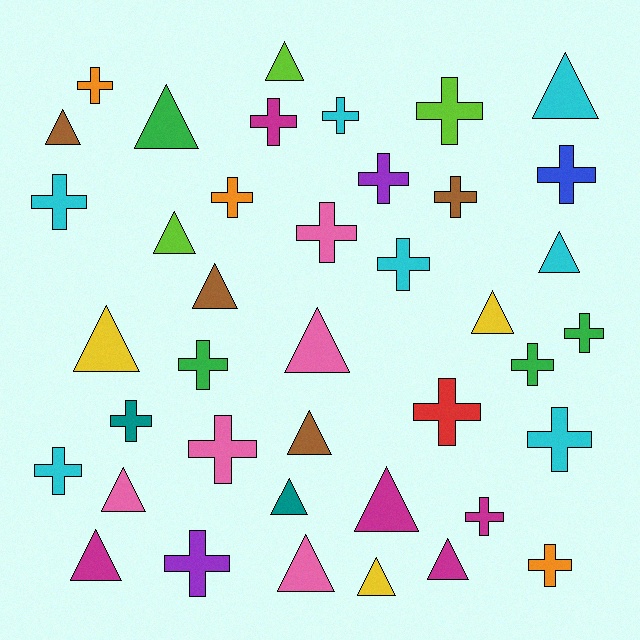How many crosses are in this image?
There are 22 crosses.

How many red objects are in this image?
There is 1 red object.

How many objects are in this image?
There are 40 objects.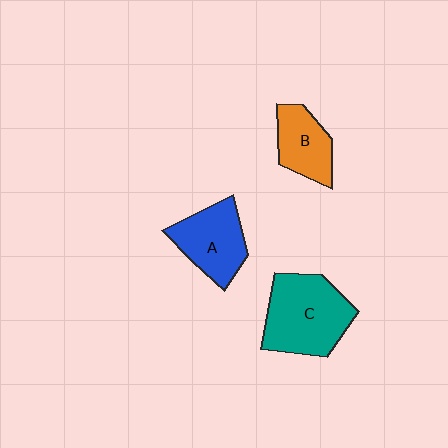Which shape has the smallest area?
Shape B (orange).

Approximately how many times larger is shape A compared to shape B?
Approximately 1.3 times.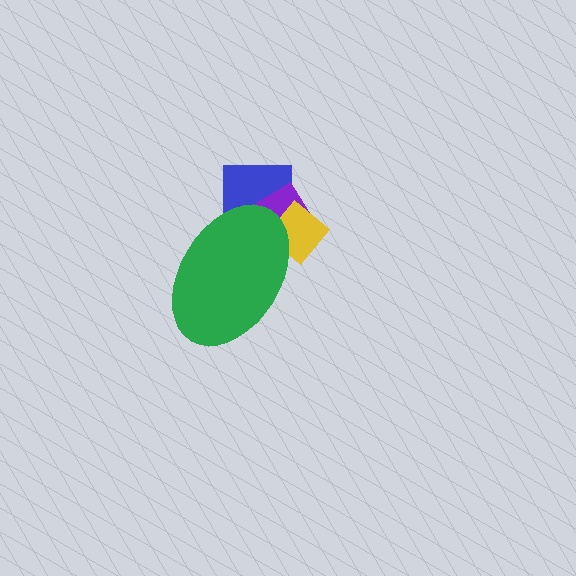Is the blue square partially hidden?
Yes, the blue square is partially hidden behind the green ellipse.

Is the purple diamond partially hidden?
Yes, the purple diamond is partially hidden behind the green ellipse.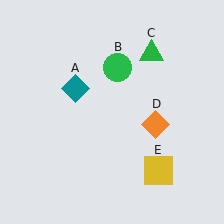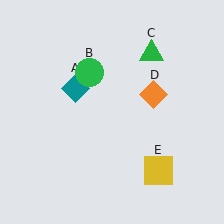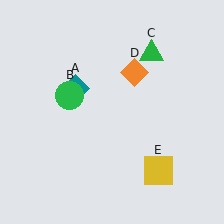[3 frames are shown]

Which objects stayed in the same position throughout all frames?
Teal diamond (object A) and green triangle (object C) and yellow square (object E) remained stationary.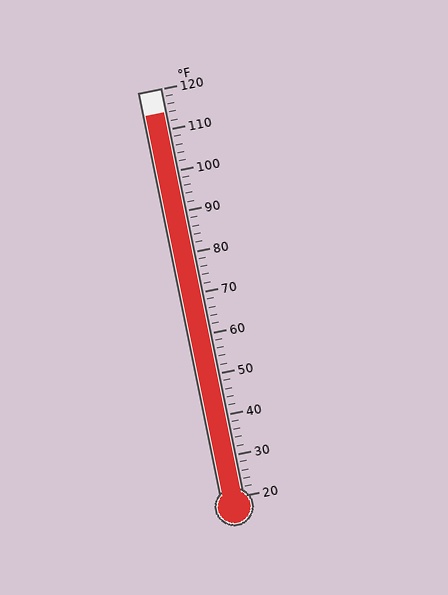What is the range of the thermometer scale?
The thermometer scale ranges from 20°F to 120°F.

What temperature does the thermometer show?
The thermometer shows approximately 114°F.